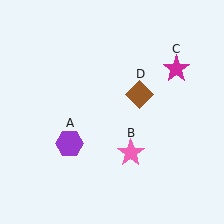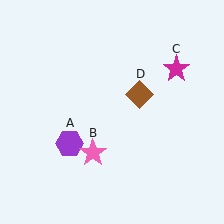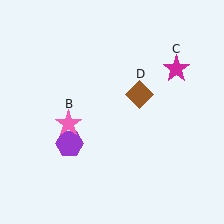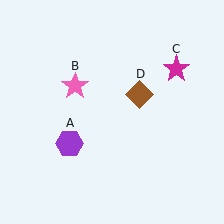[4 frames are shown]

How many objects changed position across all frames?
1 object changed position: pink star (object B).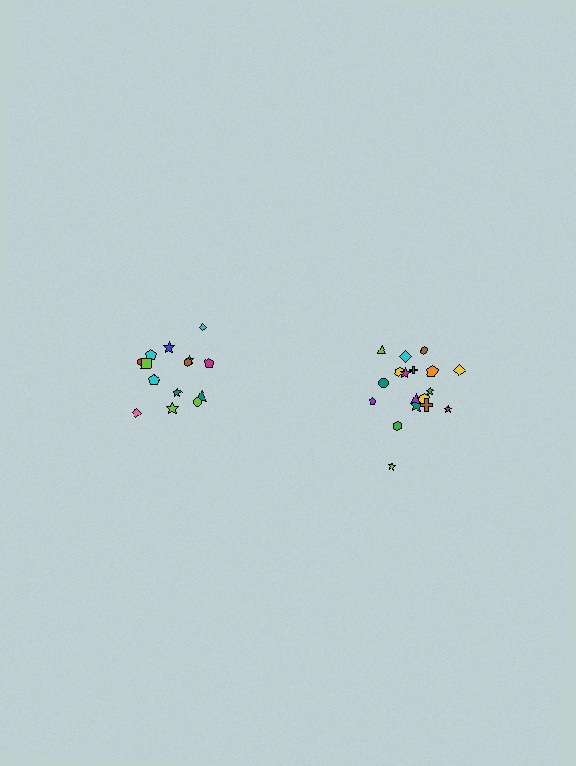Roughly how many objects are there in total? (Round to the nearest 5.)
Roughly 35 objects in total.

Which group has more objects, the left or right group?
The right group.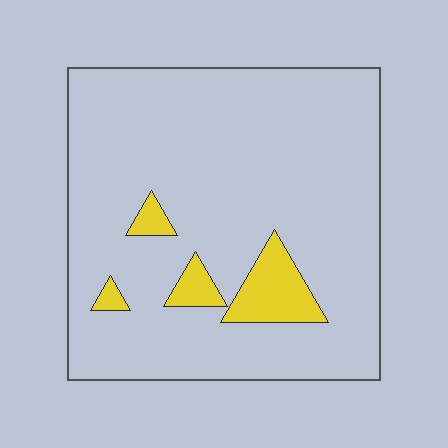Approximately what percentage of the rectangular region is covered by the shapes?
Approximately 10%.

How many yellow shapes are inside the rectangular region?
4.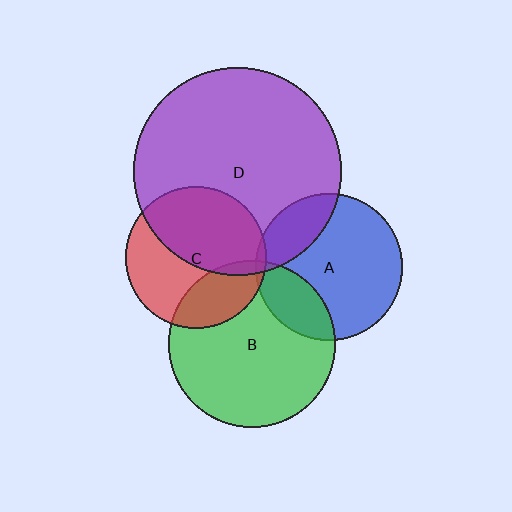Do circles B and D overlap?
Yes.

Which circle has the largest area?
Circle D (purple).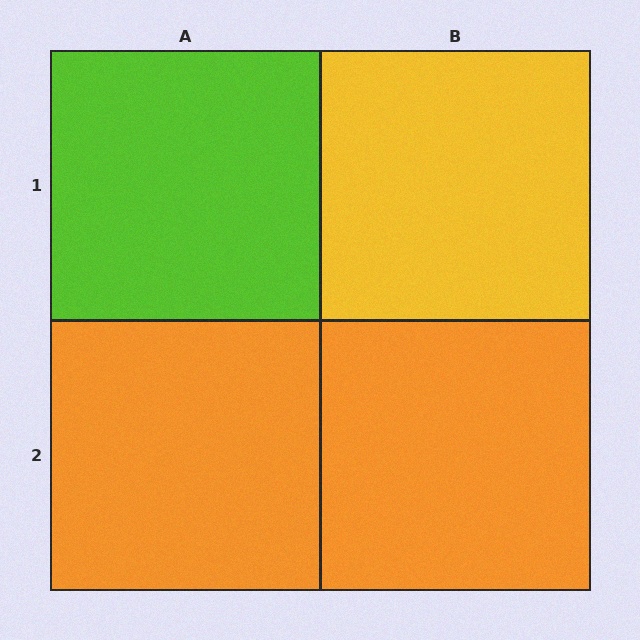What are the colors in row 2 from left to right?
Orange, orange.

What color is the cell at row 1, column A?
Lime.